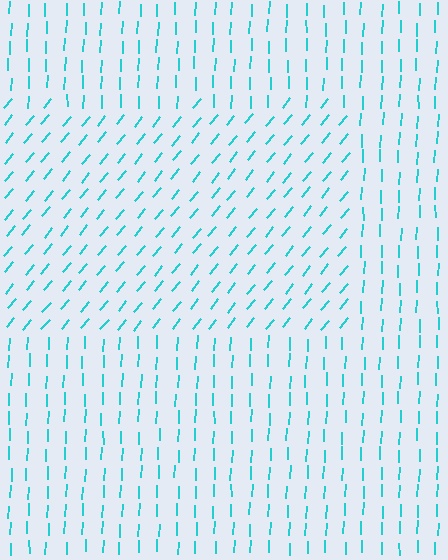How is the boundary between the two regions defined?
The boundary is defined purely by a change in line orientation (approximately 37 degrees difference). All lines are the same color and thickness.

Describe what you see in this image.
The image is filled with small cyan line segments. A rectangle region in the image has lines oriented differently from the surrounding lines, creating a visible texture boundary.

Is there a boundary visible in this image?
Yes, there is a texture boundary formed by a change in line orientation.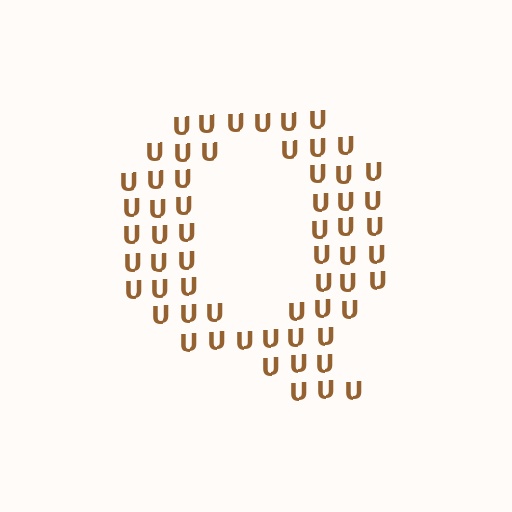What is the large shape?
The large shape is the letter Q.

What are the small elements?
The small elements are letter U's.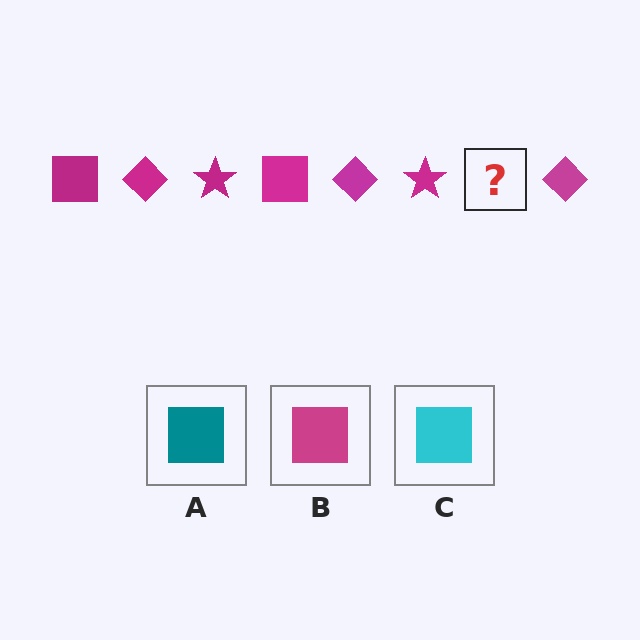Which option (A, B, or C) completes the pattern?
B.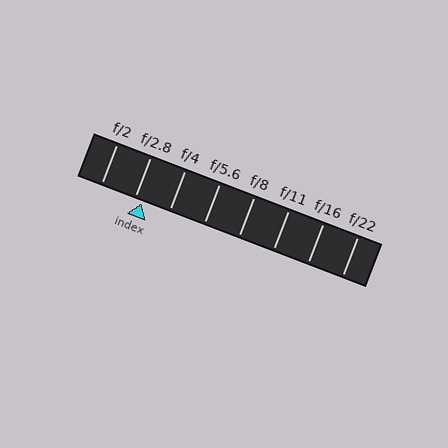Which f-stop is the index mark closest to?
The index mark is closest to f/2.8.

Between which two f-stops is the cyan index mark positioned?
The index mark is between f/2.8 and f/4.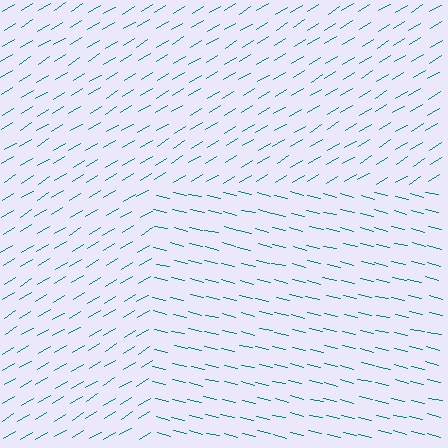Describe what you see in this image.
The image is filled with small teal line segments. A rectangle region in the image has lines oriented differently from the surrounding lines, creating a visible texture boundary.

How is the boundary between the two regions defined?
The boundary is defined purely by a change in line orientation (approximately 45 degrees difference). All lines are the same color and thickness.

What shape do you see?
I see a rectangle.